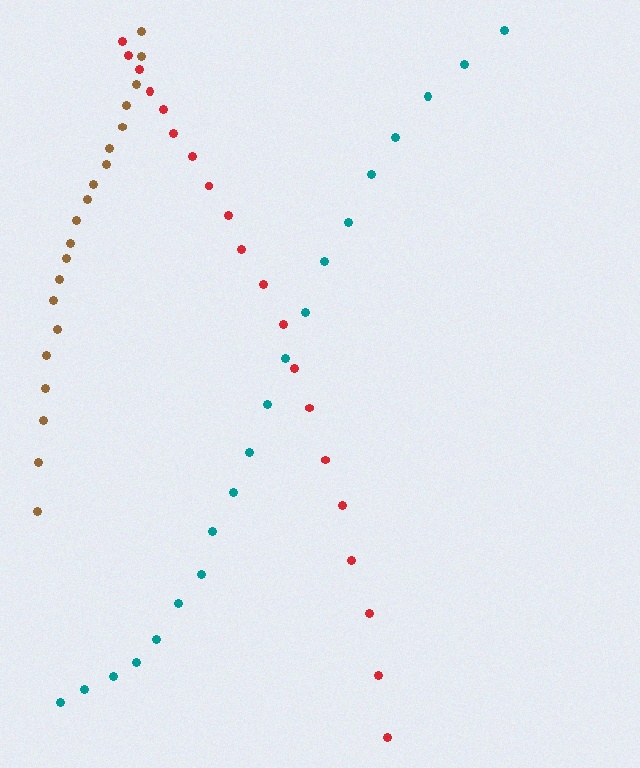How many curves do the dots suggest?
There are 3 distinct paths.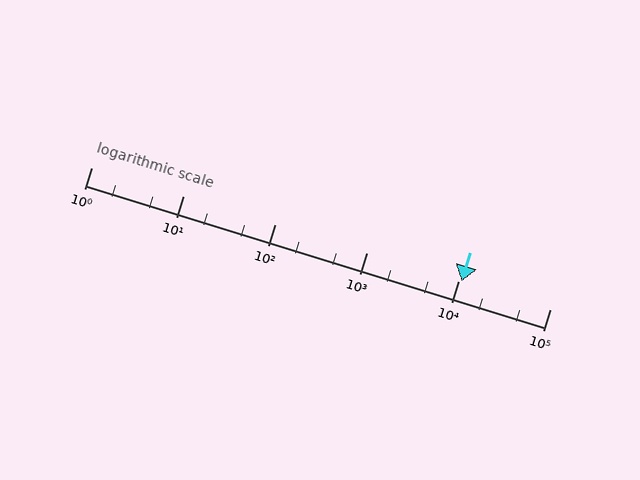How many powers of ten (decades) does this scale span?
The scale spans 5 decades, from 1 to 100000.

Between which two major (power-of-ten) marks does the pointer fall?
The pointer is between 10000 and 100000.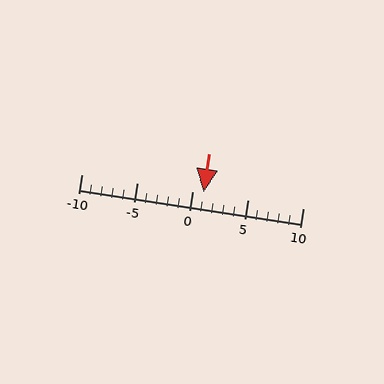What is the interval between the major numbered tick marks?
The major tick marks are spaced 5 units apart.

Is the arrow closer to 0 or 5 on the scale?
The arrow is closer to 0.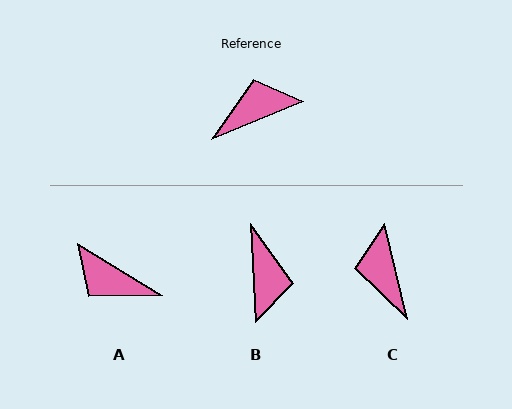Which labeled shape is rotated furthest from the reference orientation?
A, about 126 degrees away.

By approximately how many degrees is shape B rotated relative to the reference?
Approximately 110 degrees clockwise.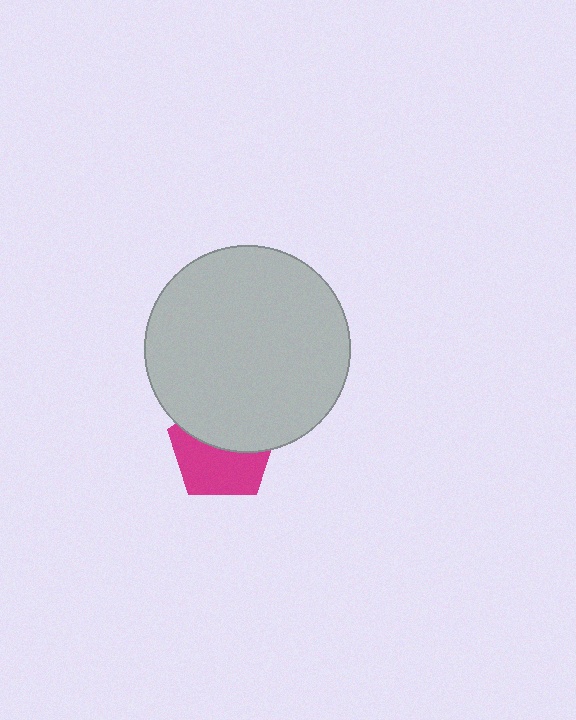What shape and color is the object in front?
The object in front is a light gray circle.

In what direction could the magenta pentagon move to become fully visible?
The magenta pentagon could move down. That would shift it out from behind the light gray circle entirely.